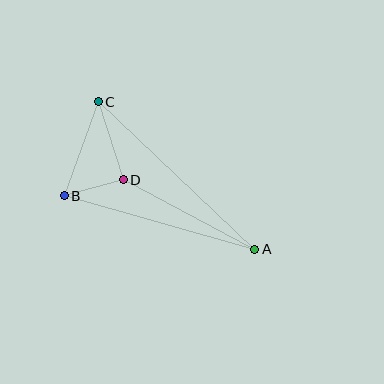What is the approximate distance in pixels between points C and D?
The distance between C and D is approximately 82 pixels.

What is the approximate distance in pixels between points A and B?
The distance between A and B is approximately 198 pixels.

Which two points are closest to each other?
Points B and D are closest to each other.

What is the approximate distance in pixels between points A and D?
The distance between A and D is approximately 149 pixels.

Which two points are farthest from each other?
Points A and C are farthest from each other.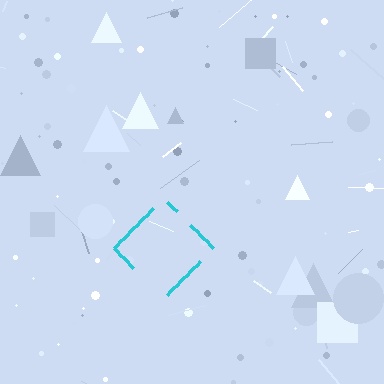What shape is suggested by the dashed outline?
The dashed outline suggests a diamond.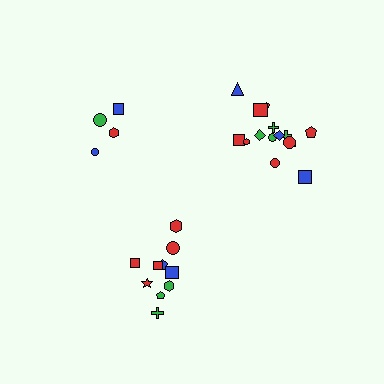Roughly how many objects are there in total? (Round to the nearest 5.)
Roughly 30 objects in total.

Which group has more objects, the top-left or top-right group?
The top-right group.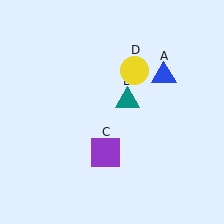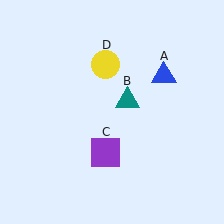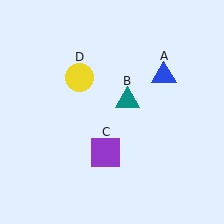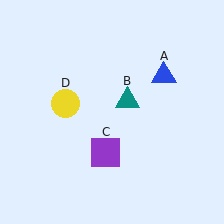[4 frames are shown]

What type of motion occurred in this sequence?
The yellow circle (object D) rotated counterclockwise around the center of the scene.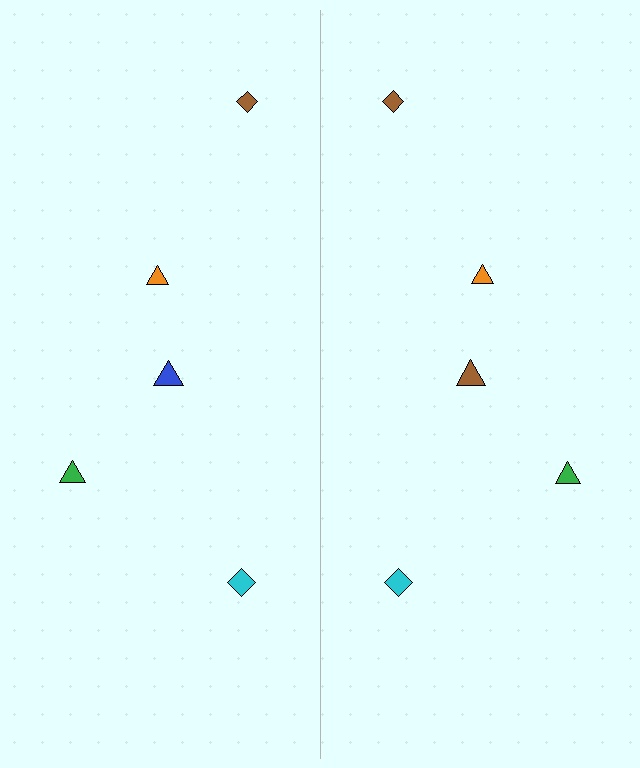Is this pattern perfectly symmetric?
No, the pattern is not perfectly symmetric. The brown triangle on the right side breaks the symmetry — its mirror counterpart is blue.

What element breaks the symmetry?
The brown triangle on the right side breaks the symmetry — its mirror counterpart is blue.